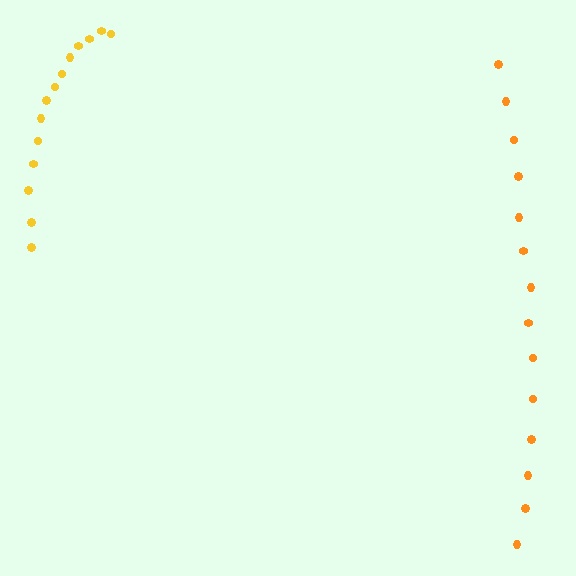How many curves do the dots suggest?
There are 2 distinct paths.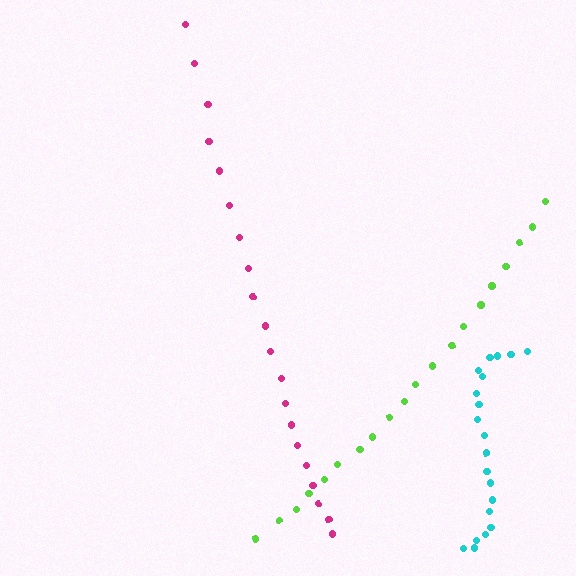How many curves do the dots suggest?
There are 3 distinct paths.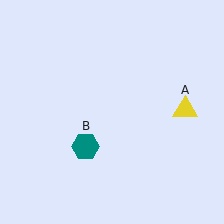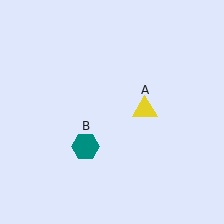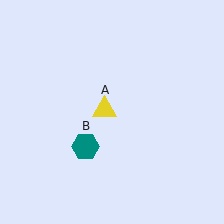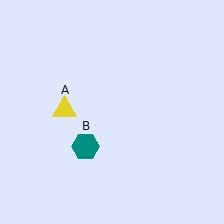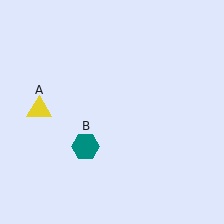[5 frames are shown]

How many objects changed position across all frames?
1 object changed position: yellow triangle (object A).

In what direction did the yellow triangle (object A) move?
The yellow triangle (object A) moved left.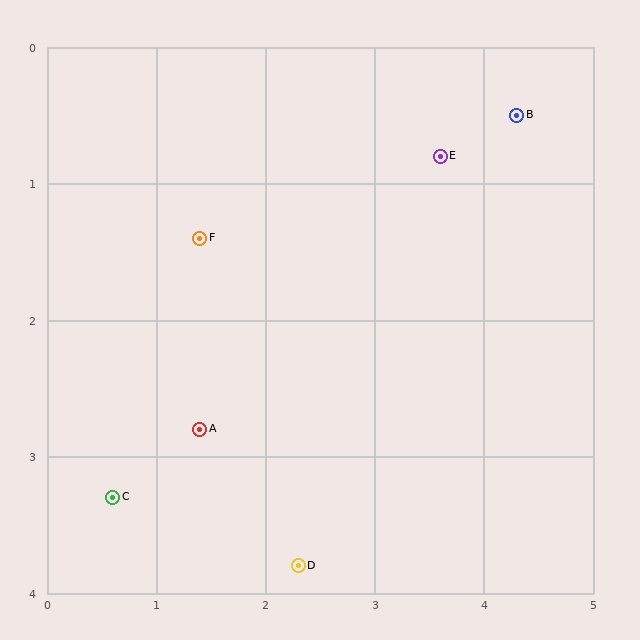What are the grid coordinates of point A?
Point A is at approximately (1.4, 2.8).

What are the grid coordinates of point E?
Point E is at approximately (3.6, 0.8).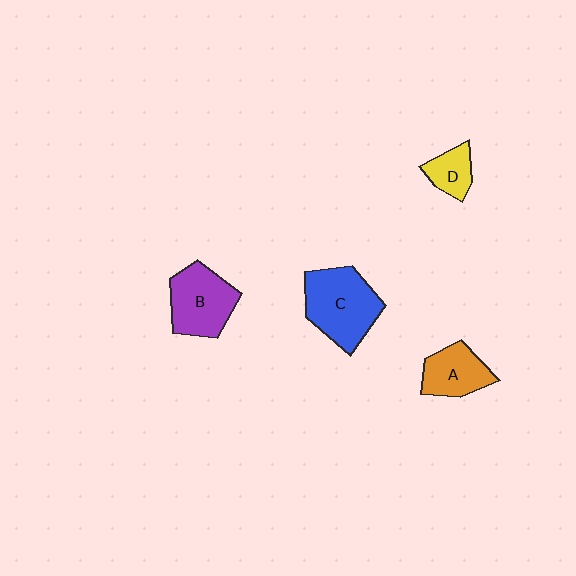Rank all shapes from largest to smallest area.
From largest to smallest: C (blue), B (purple), A (orange), D (yellow).